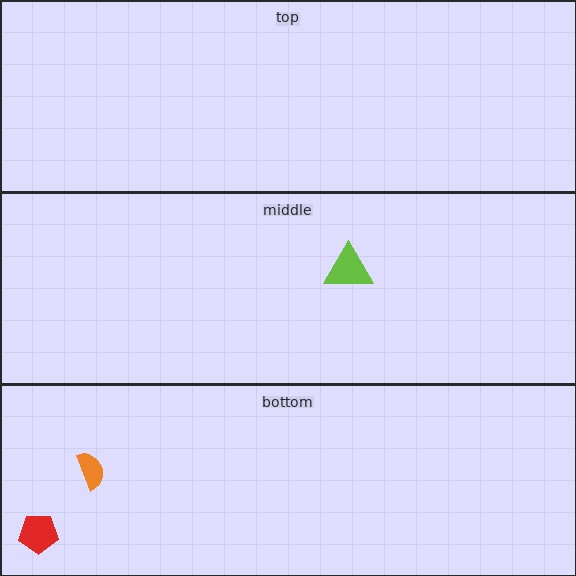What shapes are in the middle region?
The lime triangle.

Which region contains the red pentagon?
The bottom region.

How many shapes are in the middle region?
1.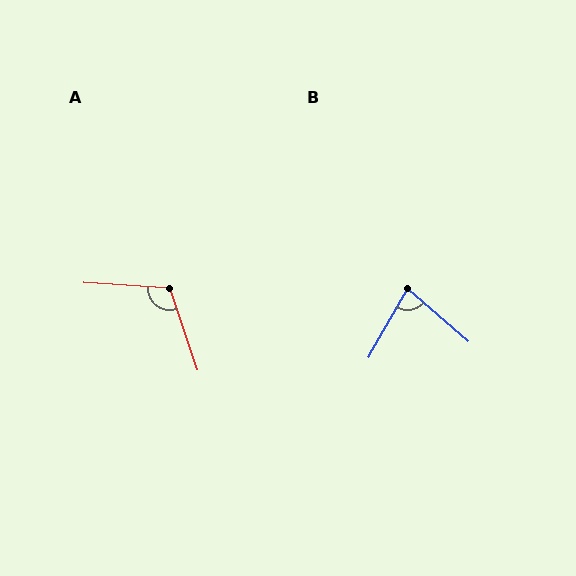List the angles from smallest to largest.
B (79°), A (112°).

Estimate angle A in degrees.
Approximately 112 degrees.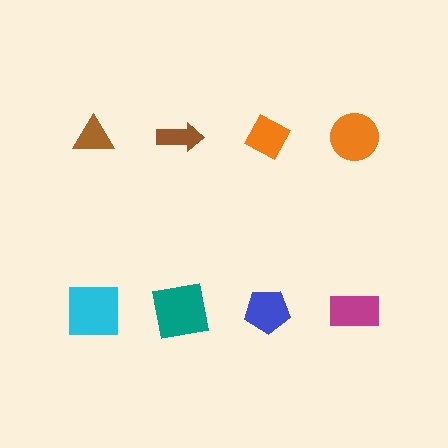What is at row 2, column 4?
A magenta rectangle.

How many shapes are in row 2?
4 shapes.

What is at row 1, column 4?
An orange circle.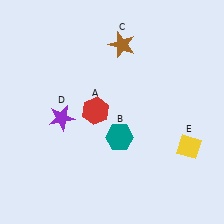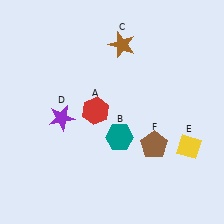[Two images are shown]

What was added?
A brown pentagon (F) was added in Image 2.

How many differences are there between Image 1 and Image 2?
There is 1 difference between the two images.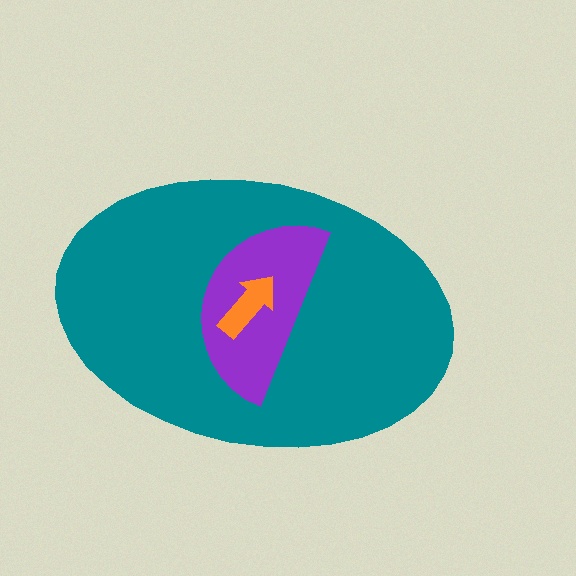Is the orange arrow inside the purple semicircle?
Yes.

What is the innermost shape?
The orange arrow.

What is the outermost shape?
The teal ellipse.